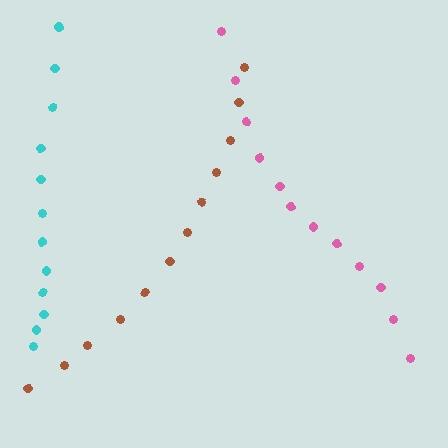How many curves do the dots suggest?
There are 3 distinct paths.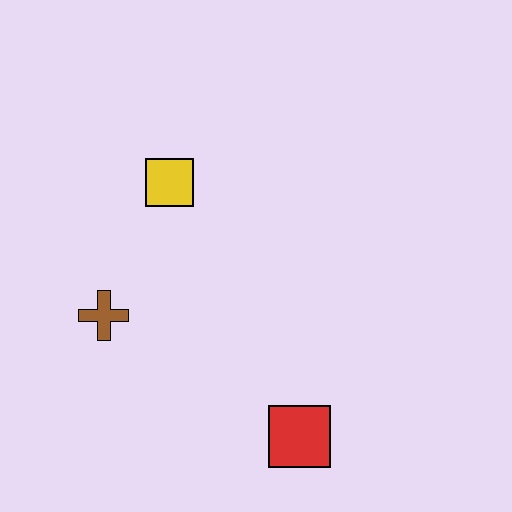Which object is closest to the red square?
The brown cross is closest to the red square.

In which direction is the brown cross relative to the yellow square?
The brown cross is below the yellow square.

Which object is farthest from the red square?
The yellow square is farthest from the red square.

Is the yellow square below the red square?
No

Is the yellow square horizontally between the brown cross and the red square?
Yes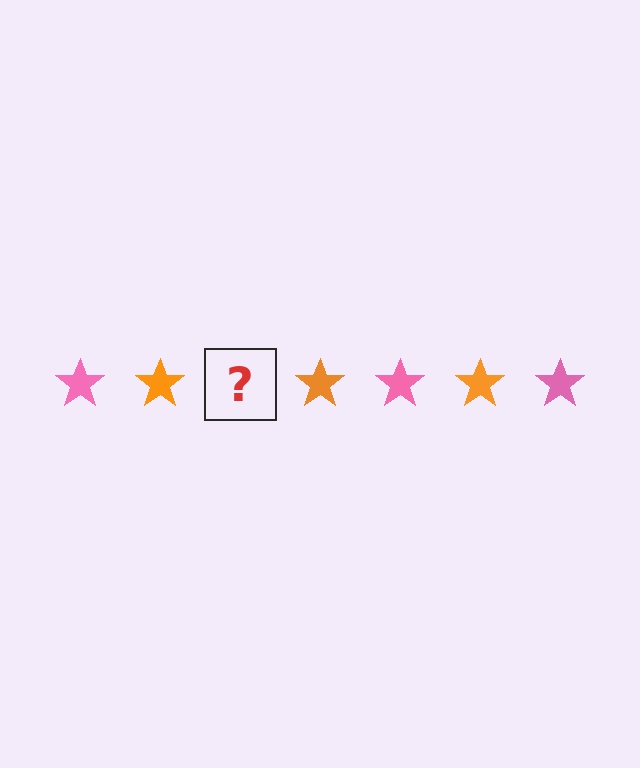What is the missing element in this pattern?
The missing element is a pink star.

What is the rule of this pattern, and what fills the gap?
The rule is that the pattern cycles through pink, orange stars. The gap should be filled with a pink star.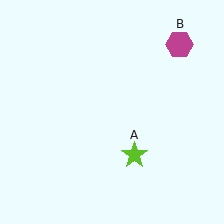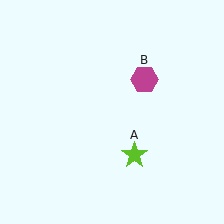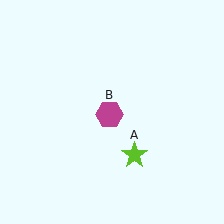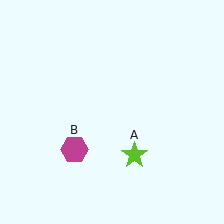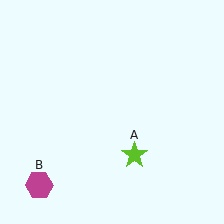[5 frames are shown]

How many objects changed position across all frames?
1 object changed position: magenta hexagon (object B).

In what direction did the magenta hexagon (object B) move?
The magenta hexagon (object B) moved down and to the left.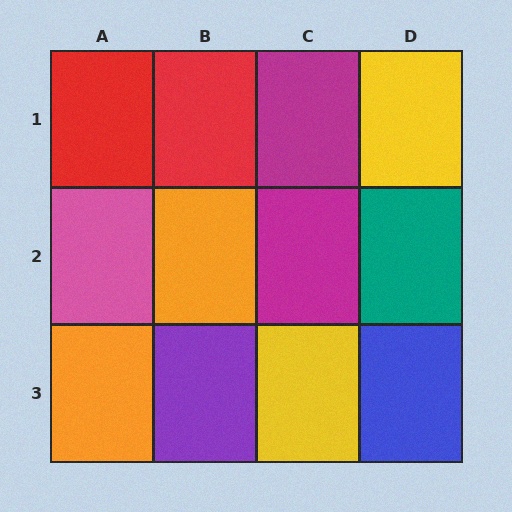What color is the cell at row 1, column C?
Magenta.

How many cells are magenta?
2 cells are magenta.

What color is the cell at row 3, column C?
Yellow.